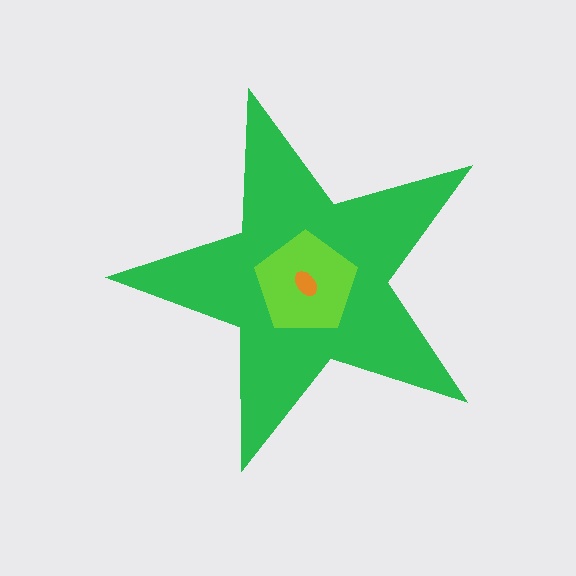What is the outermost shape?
The green star.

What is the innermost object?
The orange ellipse.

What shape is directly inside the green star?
The lime pentagon.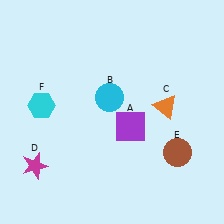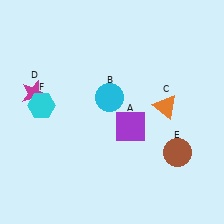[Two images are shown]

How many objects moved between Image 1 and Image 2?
1 object moved between the two images.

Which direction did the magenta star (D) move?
The magenta star (D) moved up.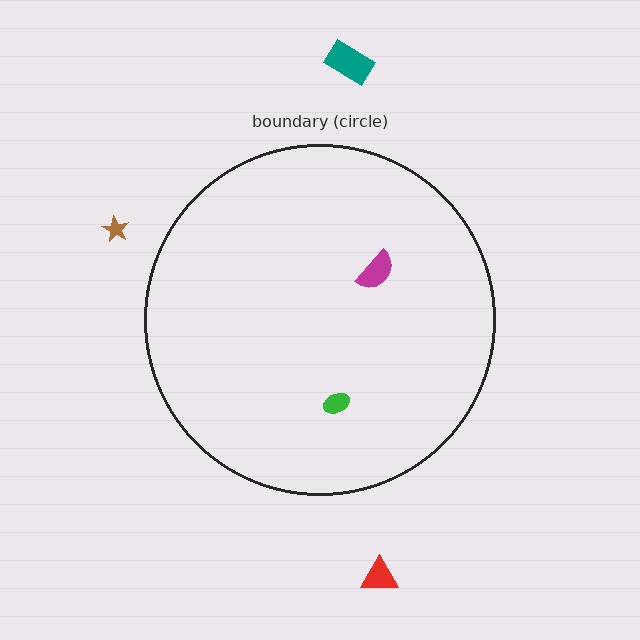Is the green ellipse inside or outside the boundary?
Inside.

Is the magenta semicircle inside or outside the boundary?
Inside.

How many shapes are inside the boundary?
2 inside, 3 outside.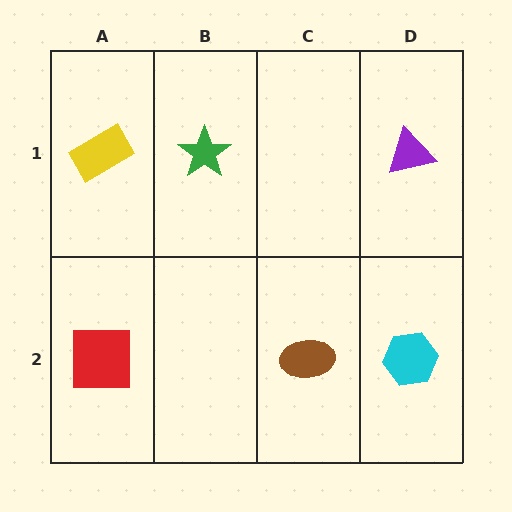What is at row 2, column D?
A cyan hexagon.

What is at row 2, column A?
A red square.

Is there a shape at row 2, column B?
No, that cell is empty.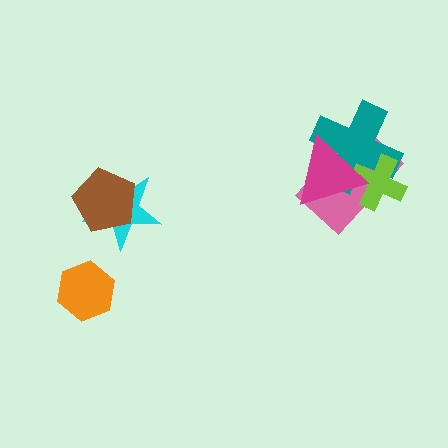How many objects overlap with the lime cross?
3 objects overlap with the lime cross.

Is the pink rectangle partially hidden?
Yes, it is partially covered by another shape.